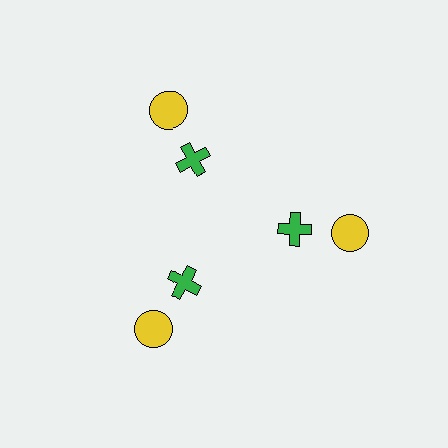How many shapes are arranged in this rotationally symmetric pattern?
There are 6 shapes, arranged in 3 groups of 2.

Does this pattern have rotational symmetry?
Yes, this pattern has 3-fold rotational symmetry. It looks the same after rotating 120 degrees around the center.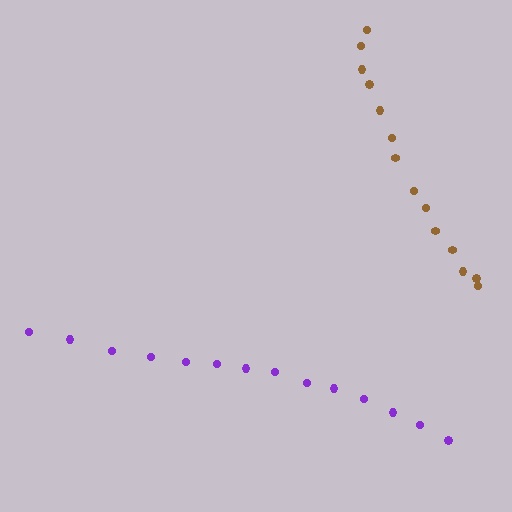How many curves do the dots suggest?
There are 2 distinct paths.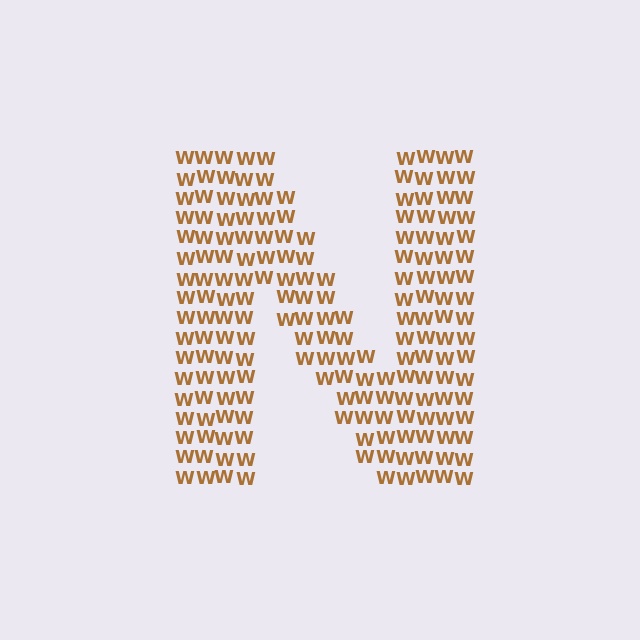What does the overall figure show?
The overall figure shows the letter N.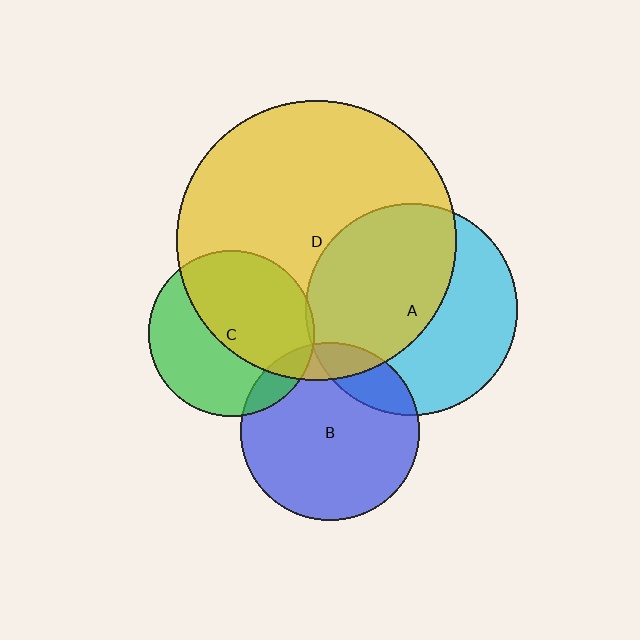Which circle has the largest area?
Circle D (yellow).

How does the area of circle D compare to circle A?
Approximately 1.7 times.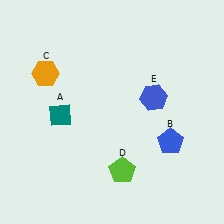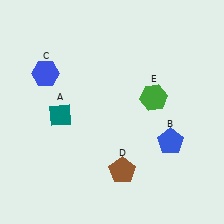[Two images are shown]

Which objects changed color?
C changed from orange to blue. D changed from lime to brown. E changed from blue to green.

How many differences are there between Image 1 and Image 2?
There are 3 differences between the two images.